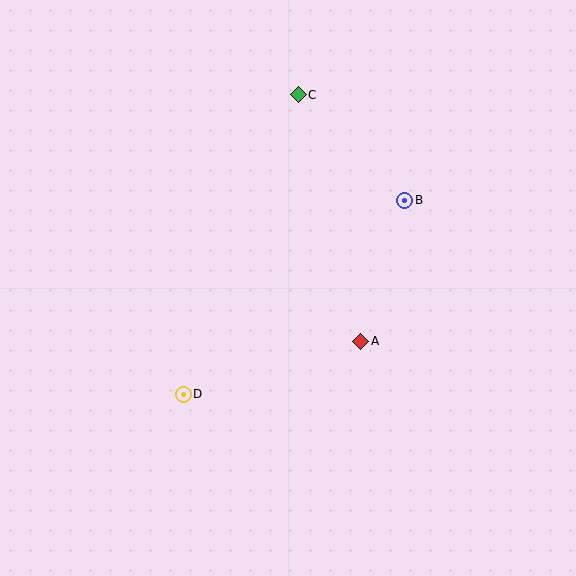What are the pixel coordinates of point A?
Point A is at (361, 341).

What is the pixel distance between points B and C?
The distance between B and C is 150 pixels.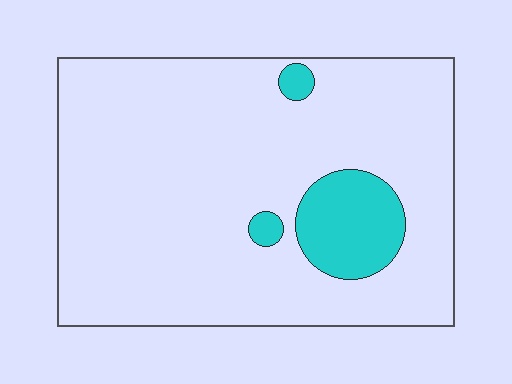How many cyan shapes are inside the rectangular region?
3.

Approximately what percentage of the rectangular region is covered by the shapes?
Approximately 10%.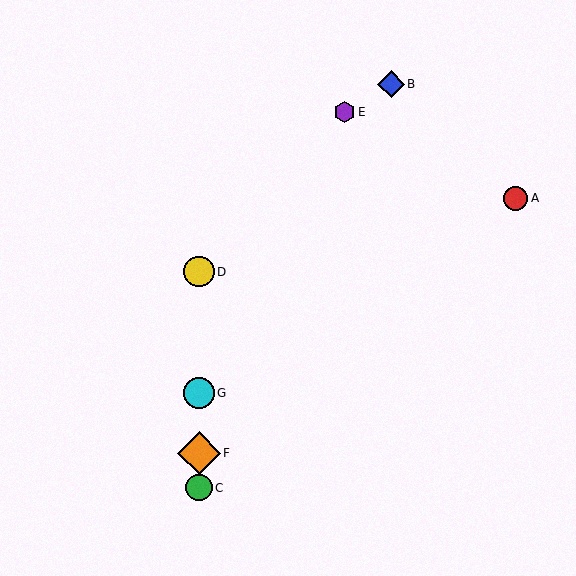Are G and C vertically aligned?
Yes, both are at x≈199.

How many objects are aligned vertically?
4 objects (C, D, F, G) are aligned vertically.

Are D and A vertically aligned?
No, D is at x≈199 and A is at x≈516.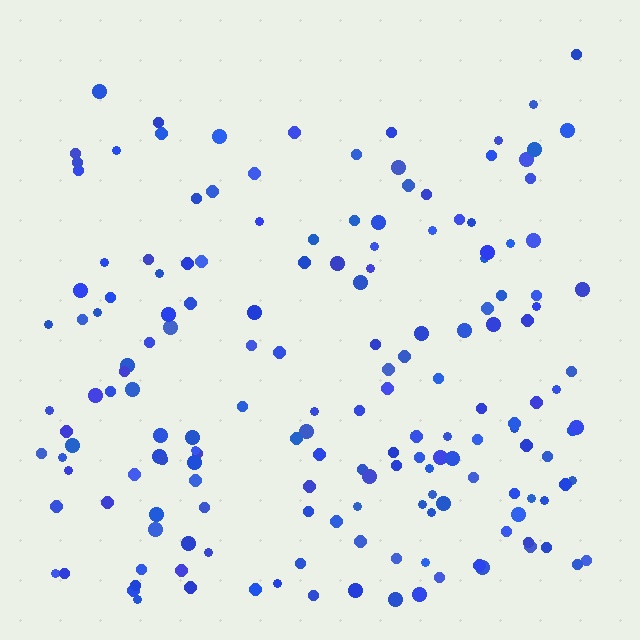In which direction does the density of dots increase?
From top to bottom, with the bottom side densest.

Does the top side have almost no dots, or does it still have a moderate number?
Still a moderate number, just noticeably fewer than the bottom.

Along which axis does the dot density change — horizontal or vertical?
Vertical.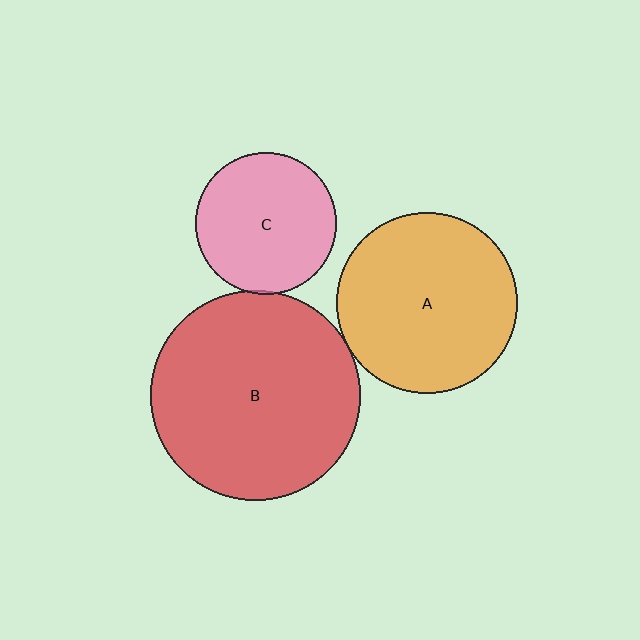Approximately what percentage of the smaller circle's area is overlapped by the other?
Approximately 5%.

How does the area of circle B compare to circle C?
Approximately 2.2 times.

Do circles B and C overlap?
Yes.